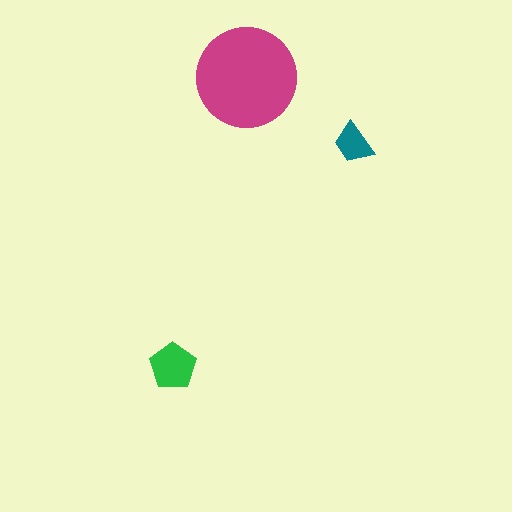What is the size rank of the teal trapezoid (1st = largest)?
3rd.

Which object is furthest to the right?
The teal trapezoid is rightmost.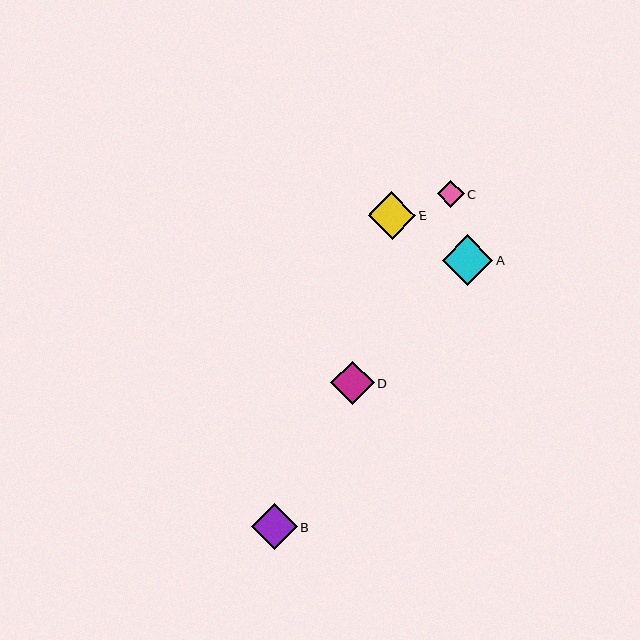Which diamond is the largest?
Diamond A is the largest with a size of approximately 51 pixels.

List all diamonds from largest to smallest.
From largest to smallest: A, E, B, D, C.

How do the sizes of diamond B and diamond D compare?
Diamond B and diamond D are approximately the same size.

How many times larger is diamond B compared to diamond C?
Diamond B is approximately 1.7 times the size of diamond C.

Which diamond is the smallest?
Diamond C is the smallest with a size of approximately 27 pixels.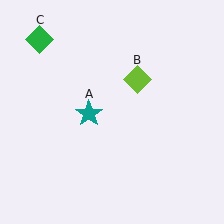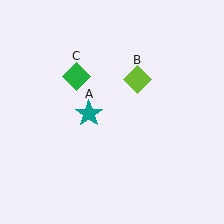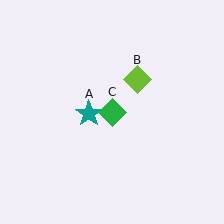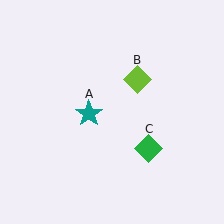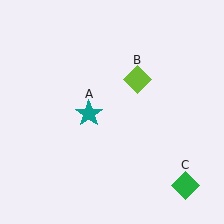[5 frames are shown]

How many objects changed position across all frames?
1 object changed position: green diamond (object C).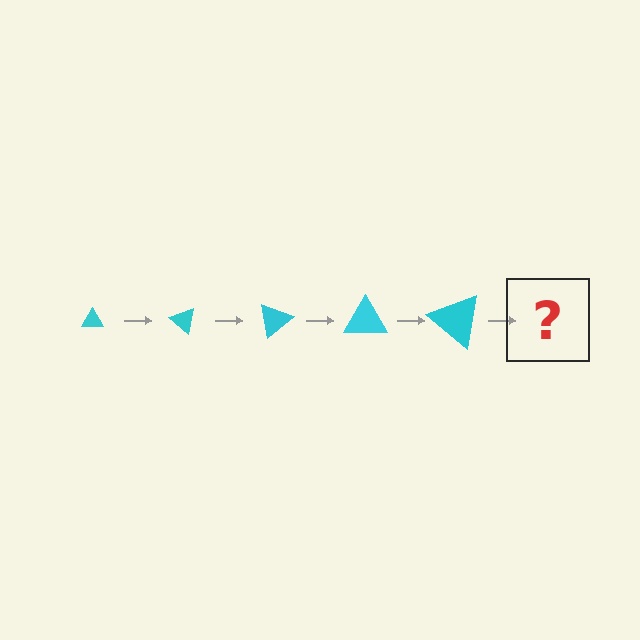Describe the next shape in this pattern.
It should be a triangle, larger than the previous one and rotated 200 degrees from the start.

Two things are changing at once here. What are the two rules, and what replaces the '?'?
The two rules are that the triangle grows larger each step and it rotates 40 degrees each step. The '?' should be a triangle, larger than the previous one and rotated 200 degrees from the start.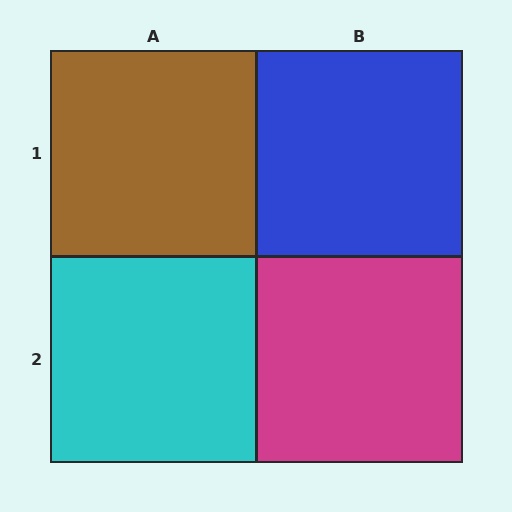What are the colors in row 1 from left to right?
Brown, blue.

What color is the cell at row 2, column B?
Magenta.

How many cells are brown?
1 cell is brown.